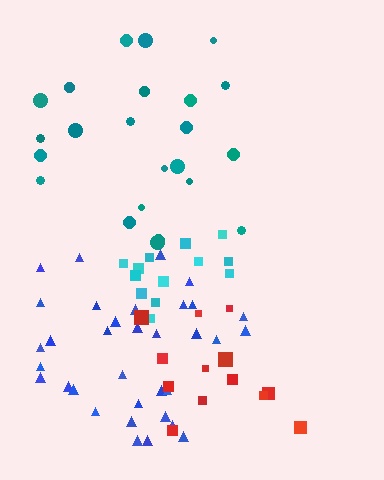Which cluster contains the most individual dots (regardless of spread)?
Blue (34).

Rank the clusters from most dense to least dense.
red, cyan, blue, teal.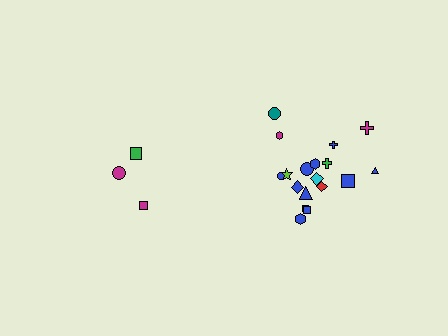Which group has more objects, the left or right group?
The right group.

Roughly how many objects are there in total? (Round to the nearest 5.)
Roughly 20 objects in total.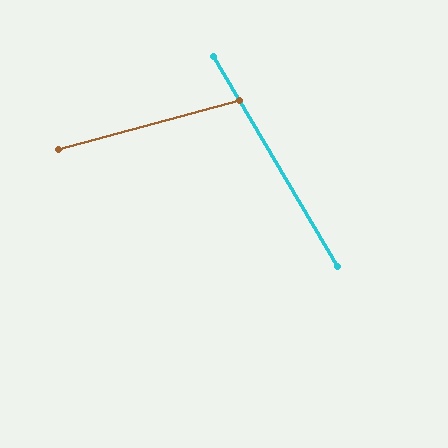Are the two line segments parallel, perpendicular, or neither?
Neither parallel nor perpendicular — they differ by about 75°.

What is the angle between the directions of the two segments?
Approximately 75 degrees.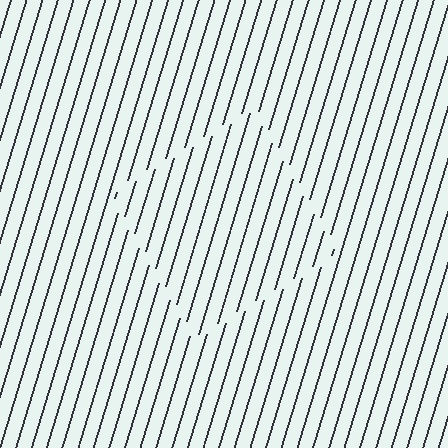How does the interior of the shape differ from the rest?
The interior of the shape contains the same grating, shifted by half a period — the contour is defined by the phase discontinuity where line-ends from the inner and outer gratings abut.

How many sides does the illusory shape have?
4 sides — the line-ends trace a square.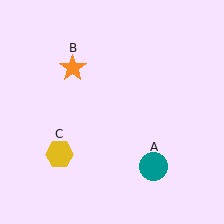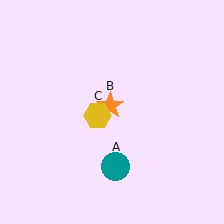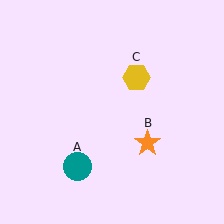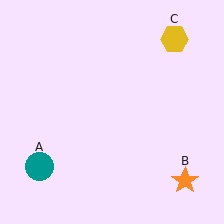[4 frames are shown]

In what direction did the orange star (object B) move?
The orange star (object B) moved down and to the right.